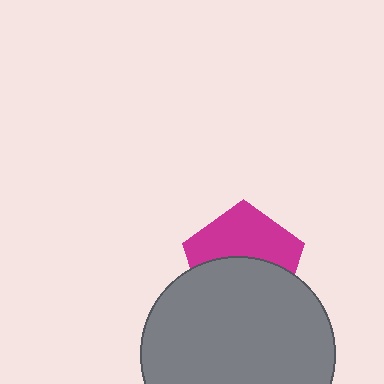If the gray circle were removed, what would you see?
You would see the complete magenta pentagon.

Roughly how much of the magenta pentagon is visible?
About half of it is visible (roughly 49%).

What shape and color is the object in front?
The object in front is a gray circle.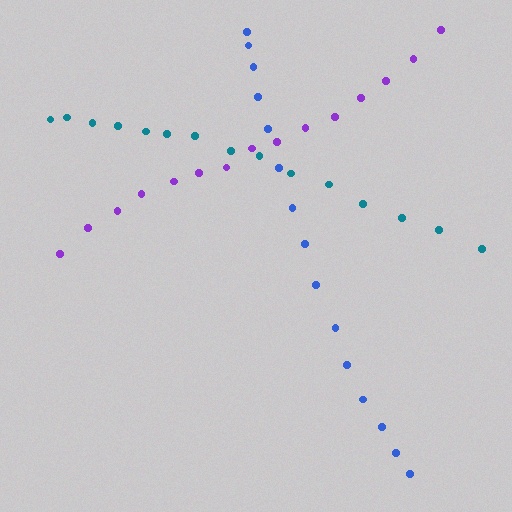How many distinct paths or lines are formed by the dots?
There are 3 distinct paths.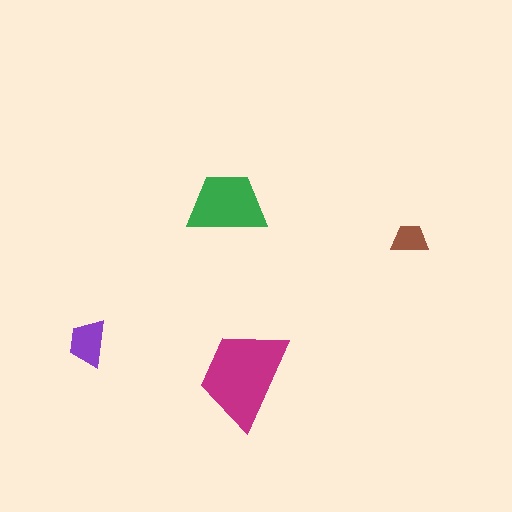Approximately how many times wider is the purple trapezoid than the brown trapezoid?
About 1.5 times wider.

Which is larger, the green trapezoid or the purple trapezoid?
The green one.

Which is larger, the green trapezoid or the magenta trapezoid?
The magenta one.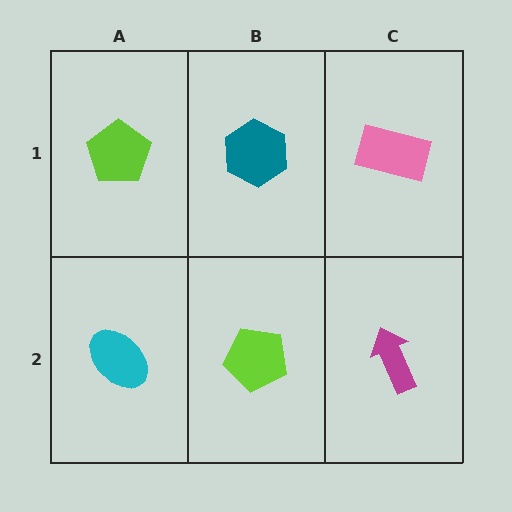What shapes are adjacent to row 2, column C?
A pink rectangle (row 1, column C), a lime pentagon (row 2, column B).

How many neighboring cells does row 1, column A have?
2.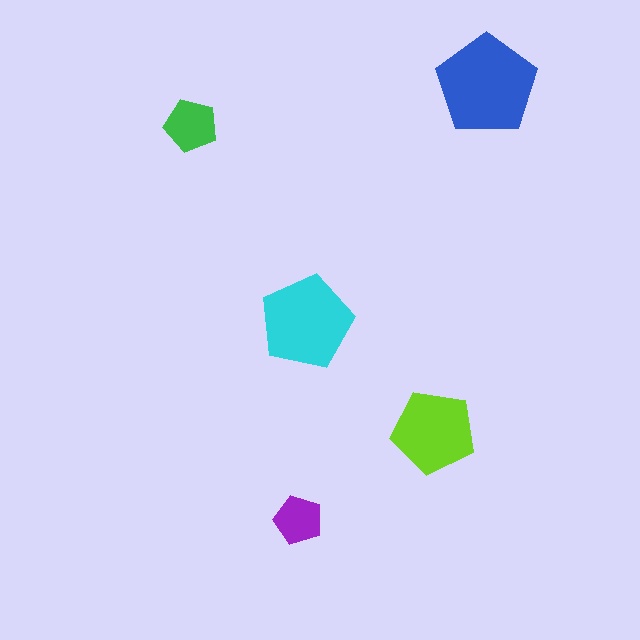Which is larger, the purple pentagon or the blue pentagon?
The blue one.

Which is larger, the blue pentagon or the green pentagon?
The blue one.